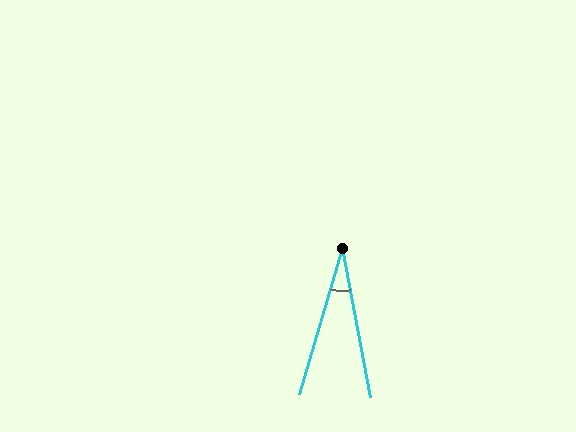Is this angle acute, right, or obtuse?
It is acute.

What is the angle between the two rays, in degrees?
Approximately 27 degrees.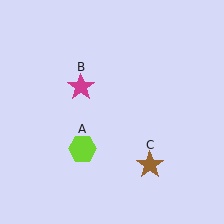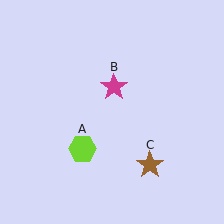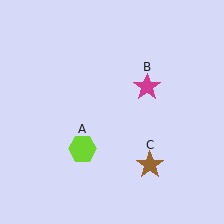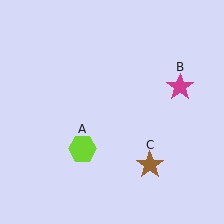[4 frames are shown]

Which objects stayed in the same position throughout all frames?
Lime hexagon (object A) and brown star (object C) remained stationary.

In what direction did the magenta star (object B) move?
The magenta star (object B) moved right.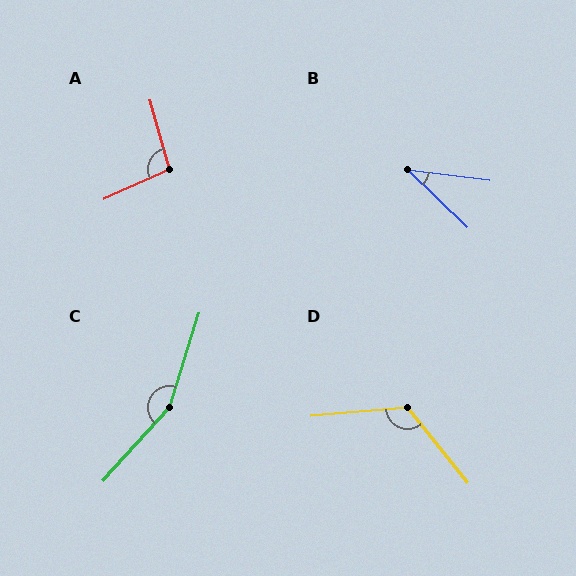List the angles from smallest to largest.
B (36°), A (98°), D (124°), C (155°).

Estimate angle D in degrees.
Approximately 124 degrees.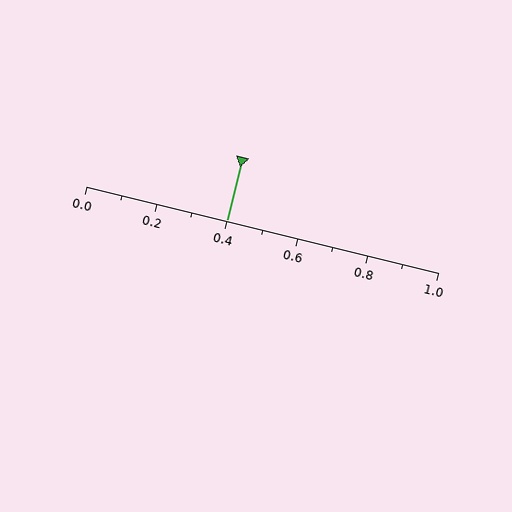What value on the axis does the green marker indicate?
The marker indicates approximately 0.4.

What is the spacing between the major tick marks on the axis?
The major ticks are spaced 0.2 apart.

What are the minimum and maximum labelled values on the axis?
The axis runs from 0.0 to 1.0.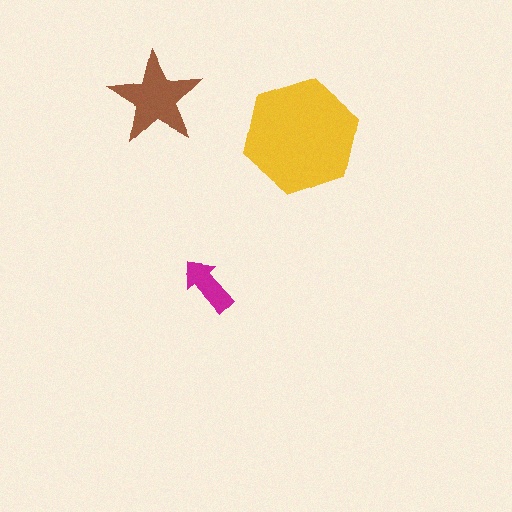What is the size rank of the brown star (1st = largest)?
2nd.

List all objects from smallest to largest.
The magenta arrow, the brown star, the yellow hexagon.